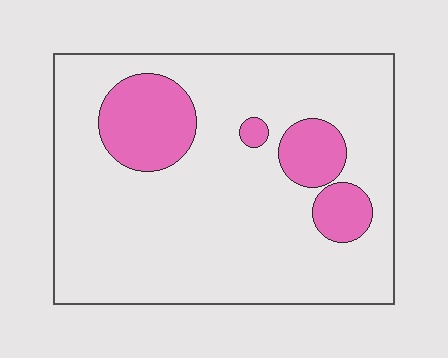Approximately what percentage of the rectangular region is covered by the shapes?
Approximately 20%.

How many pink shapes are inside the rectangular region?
4.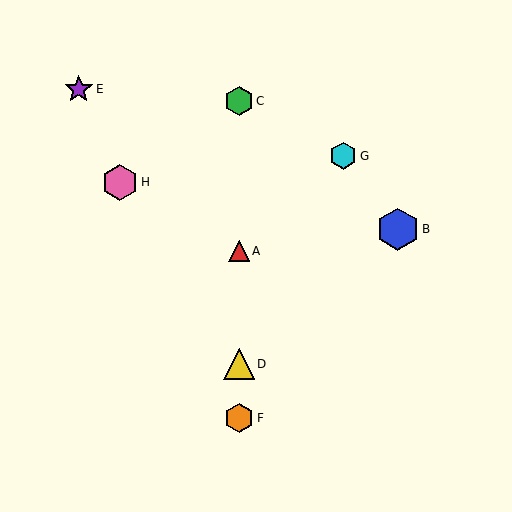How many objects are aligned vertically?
4 objects (A, C, D, F) are aligned vertically.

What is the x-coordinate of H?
Object H is at x≈120.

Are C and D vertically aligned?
Yes, both are at x≈239.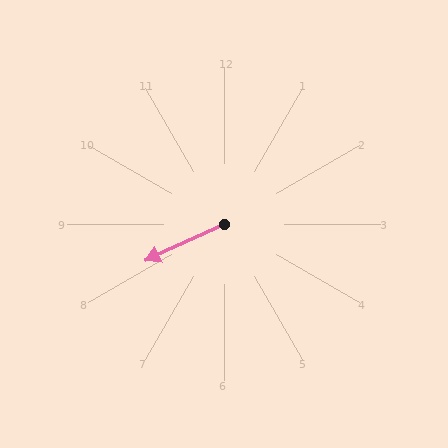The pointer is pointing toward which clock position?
Roughly 8 o'clock.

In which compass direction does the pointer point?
Southwest.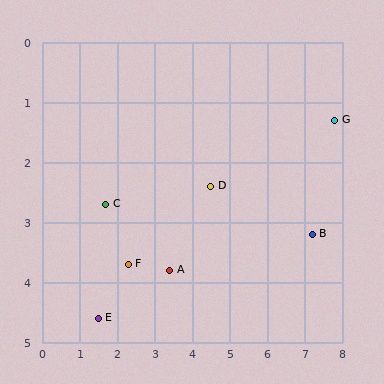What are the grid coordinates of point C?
Point C is at approximately (1.7, 2.7).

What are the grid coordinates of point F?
Point F is at approximately (2.3, 3.7).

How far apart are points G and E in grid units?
Points G and E are about 7.1 grid units apart.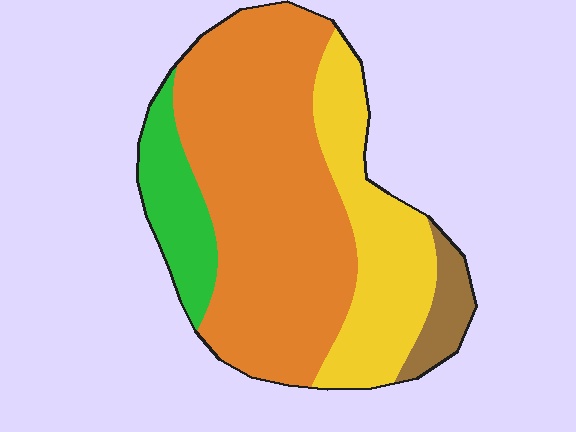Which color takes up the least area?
Brown, at roughly 5%.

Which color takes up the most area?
Orange, at roughly 55%.